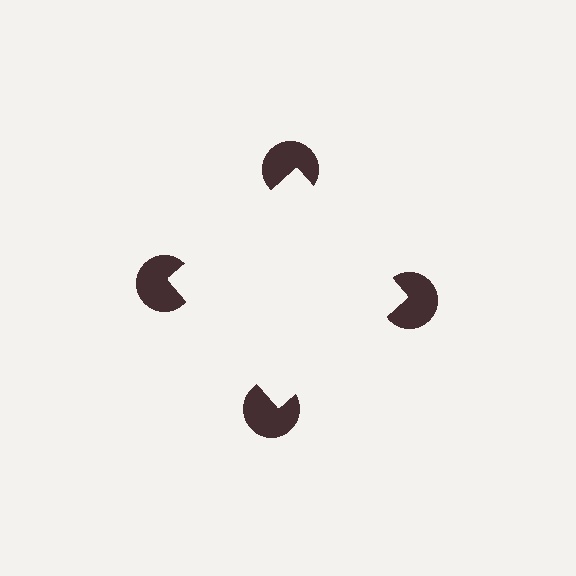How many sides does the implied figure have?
4 sides.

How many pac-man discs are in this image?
There are 4 — one at each vertex of the illusory square.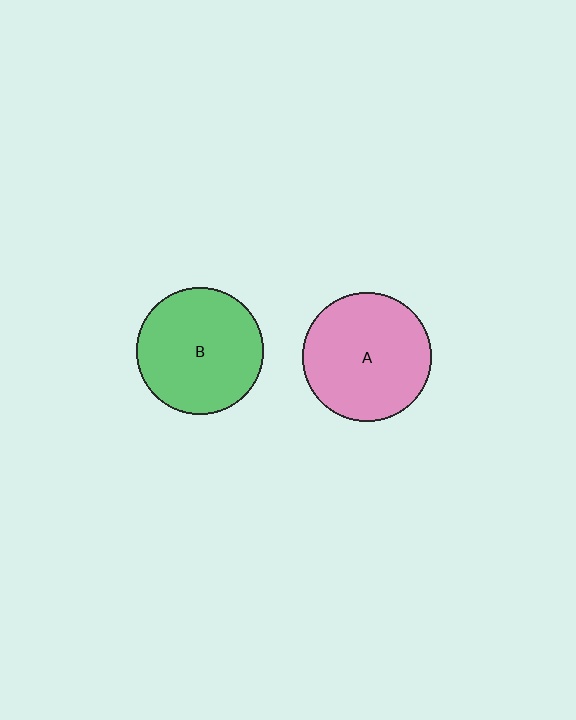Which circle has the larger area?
Circle A (pink).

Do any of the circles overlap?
No, none of the circles overlap.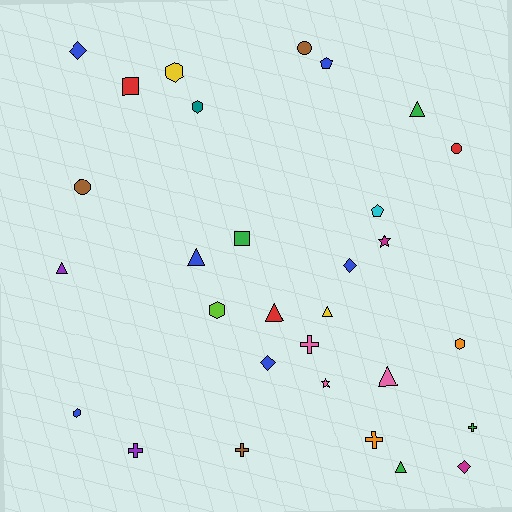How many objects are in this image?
There are 30 objects.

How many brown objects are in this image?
There are 3 brown objects.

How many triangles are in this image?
There are 7 triangles.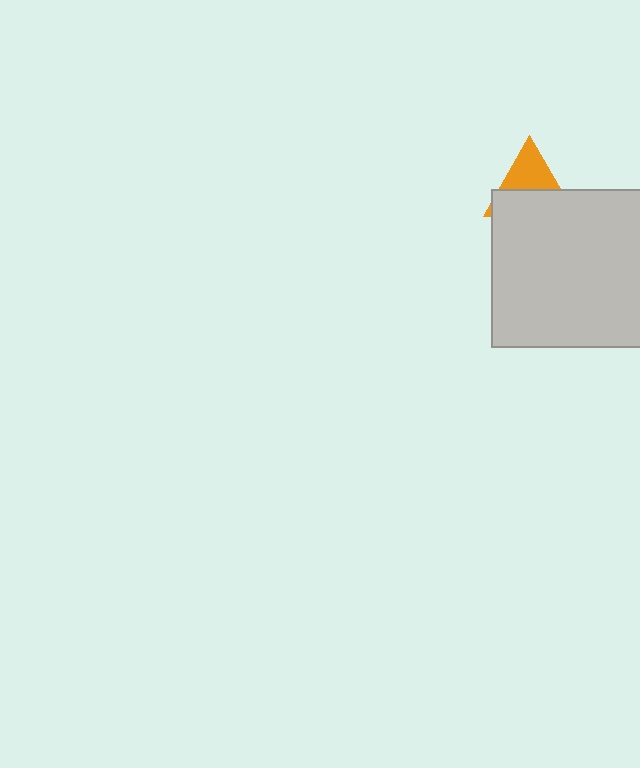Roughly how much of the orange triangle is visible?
About half of it is visible (roughly 46%).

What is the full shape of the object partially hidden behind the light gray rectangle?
The partially hidden object is an orange triangle.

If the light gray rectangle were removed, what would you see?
You would see the complete orange triangle.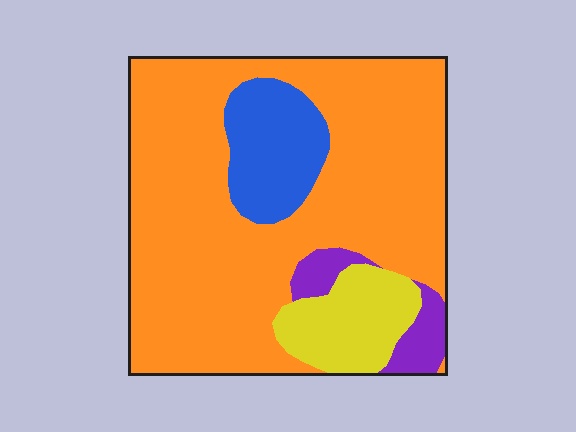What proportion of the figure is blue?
Blue takes up about one eighth (1/8) of the figure.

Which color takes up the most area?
Orange, at roughly 70%.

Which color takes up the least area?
Purple, at roughly 5%.